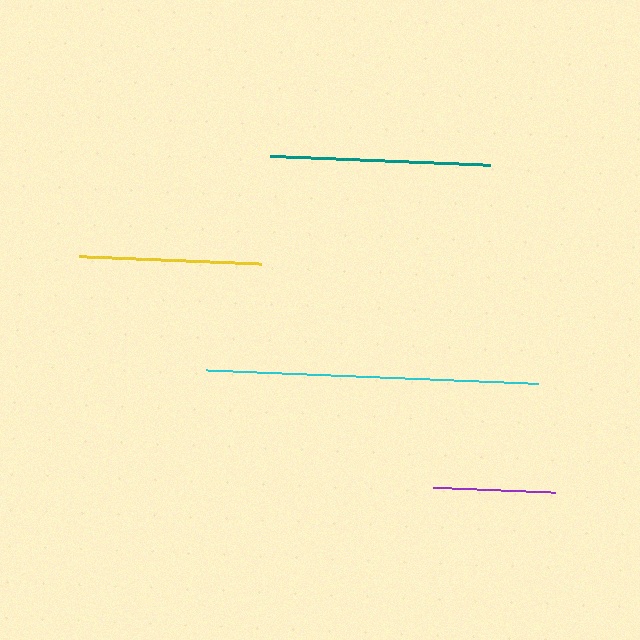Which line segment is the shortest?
The purple line is the shortest at approximately 122 pixels.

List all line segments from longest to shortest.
From longest to shortest: cyan, teal, yellow, purple.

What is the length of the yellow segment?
The yellow segment is approximately 182 pixels long.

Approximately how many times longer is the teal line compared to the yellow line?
The teal line is approximately 1.2 times the length of the yellow line.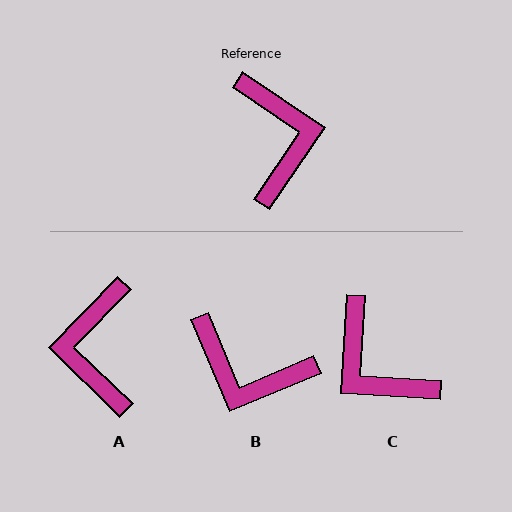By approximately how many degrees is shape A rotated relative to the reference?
Approximately 170 degrees counter-clockwise.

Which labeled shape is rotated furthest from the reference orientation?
A, about 170 degrees away.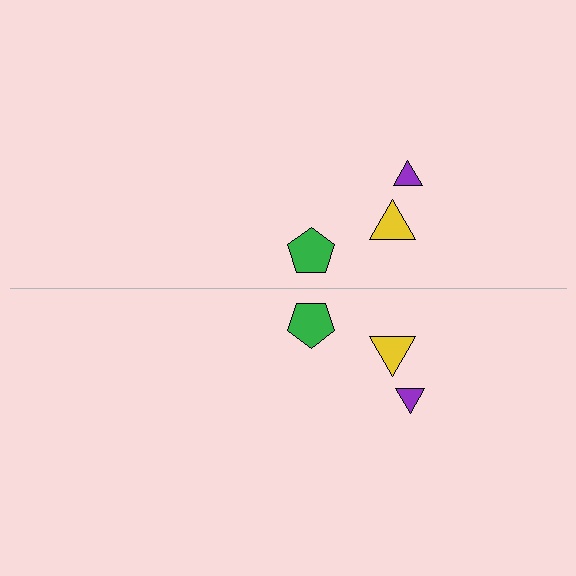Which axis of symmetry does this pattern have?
The pattern has a horizontal axis of symmetry running through the center of the image.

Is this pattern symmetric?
Yes, this pattern has bilateral (reflection) symmetry.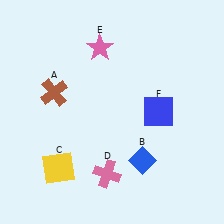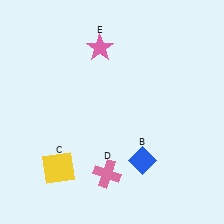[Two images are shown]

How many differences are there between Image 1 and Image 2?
There are 2 differences between the two images.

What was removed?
The blue square (F), the brown cross (A) were removed in Image 2.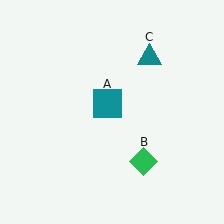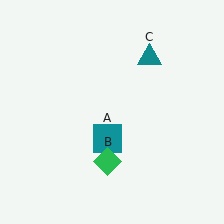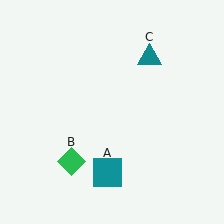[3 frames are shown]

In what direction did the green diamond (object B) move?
The green diamond (object B) moved left.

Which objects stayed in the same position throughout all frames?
Teal triangle (object C) remained stationary.